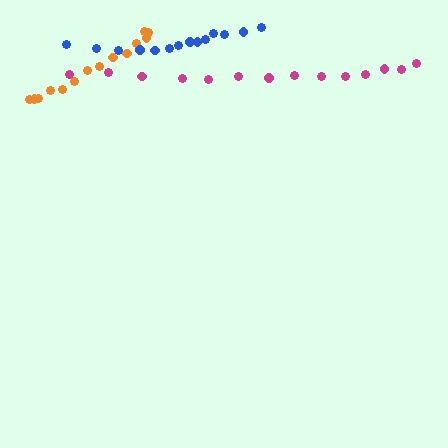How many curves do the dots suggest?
There are 3 distinct paths.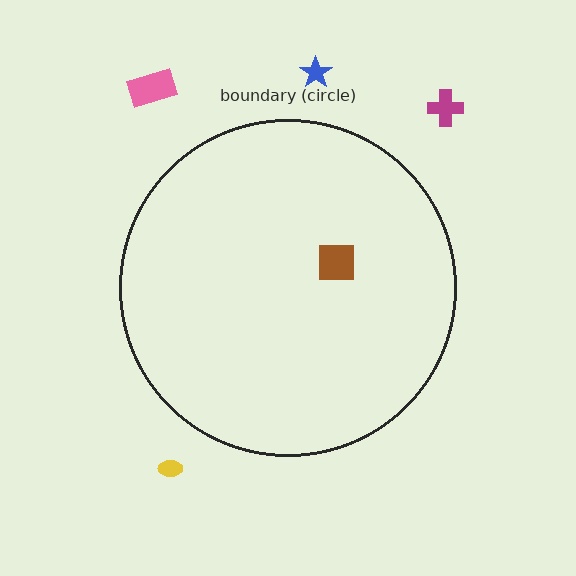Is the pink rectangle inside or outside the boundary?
Outside.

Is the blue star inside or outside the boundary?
Outside.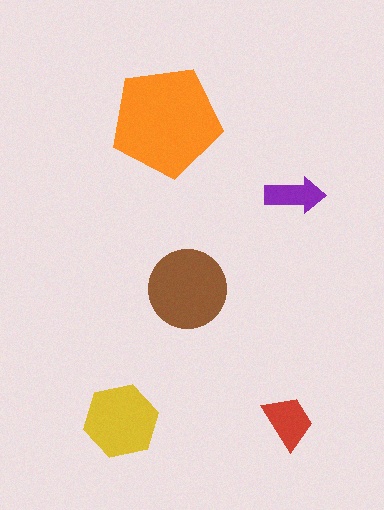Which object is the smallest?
The purple arrow.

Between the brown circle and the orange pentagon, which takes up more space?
The orange pentagon.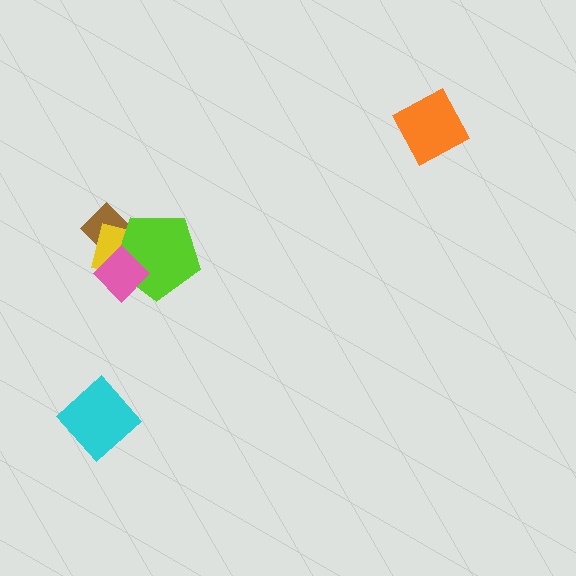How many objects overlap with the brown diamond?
3 objects overlap with the brown diamond.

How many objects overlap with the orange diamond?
0 objects overlap with the orange diamond.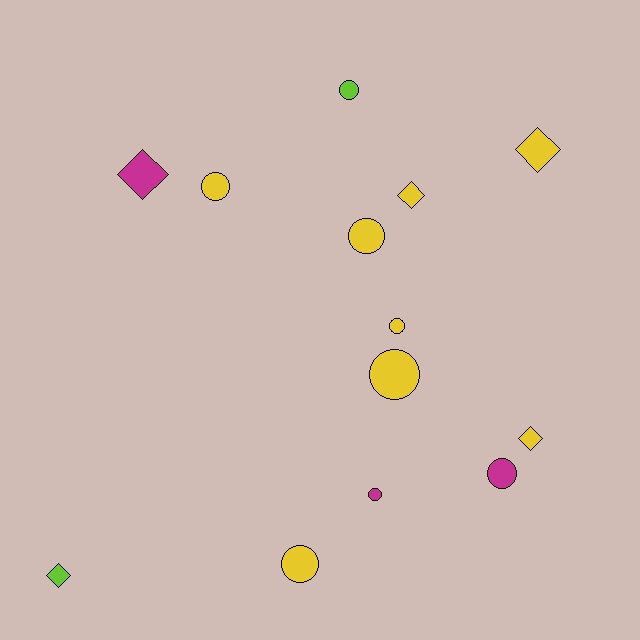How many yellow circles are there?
There are 5 yellow circles.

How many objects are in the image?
There are 13 objects.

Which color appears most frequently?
Yellow, with 8 objects.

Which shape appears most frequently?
Circle, with 8 objects.